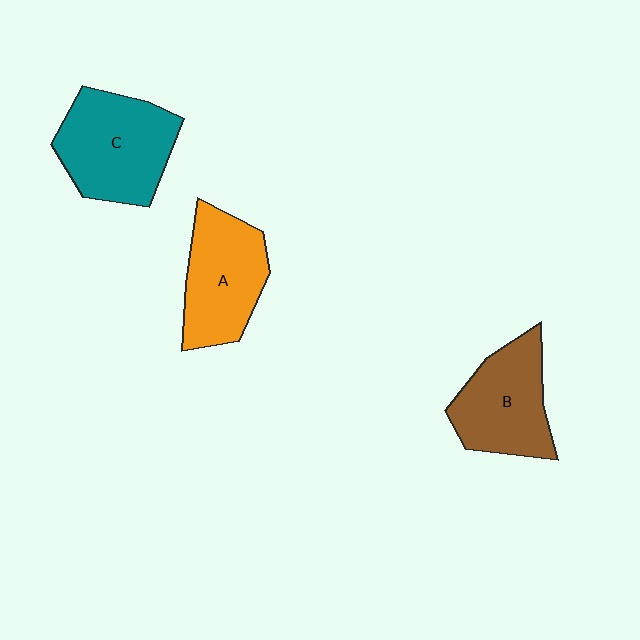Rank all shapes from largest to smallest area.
From largest to smallest: C (teal), A (orange), B (brown).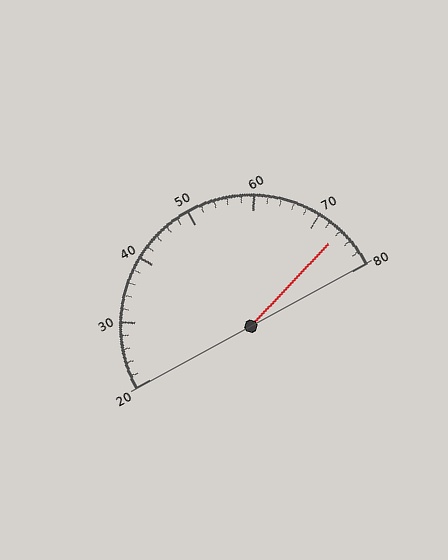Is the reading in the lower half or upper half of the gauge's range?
The reading is in the upper half of the range (20 to 80).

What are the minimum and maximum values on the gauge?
The gauge ranges from 20 to 80.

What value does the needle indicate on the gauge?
The needle indicates approximately 74.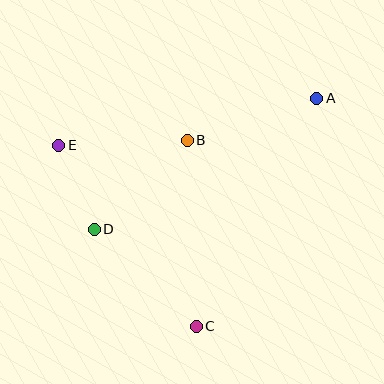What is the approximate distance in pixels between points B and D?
The distance between B and D is approximately 129 pixels.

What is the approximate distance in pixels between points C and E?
The distance between C and E is approximately 227 pixels.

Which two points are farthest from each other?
Points A and E are farthest from each other.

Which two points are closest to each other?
Points D and E are closest to each other.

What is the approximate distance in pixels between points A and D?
The distance between A and D is approximately 258 pixels.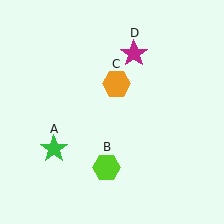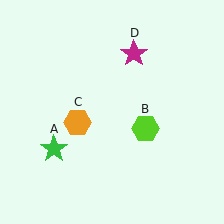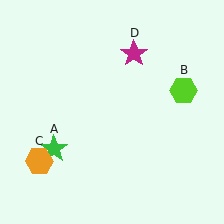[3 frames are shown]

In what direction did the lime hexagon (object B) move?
The lime hexagon (object B) moved up and to the right.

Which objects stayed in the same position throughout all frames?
Green star (object A) and magenta star (object D) remained stationary.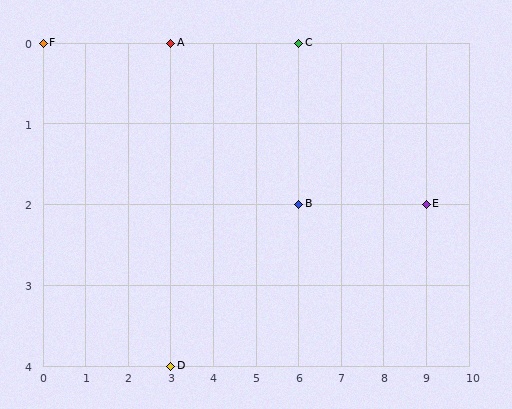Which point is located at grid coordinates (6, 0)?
Point C is at (6, 0).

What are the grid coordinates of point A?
Point A is at grid coordinates (3, 0).